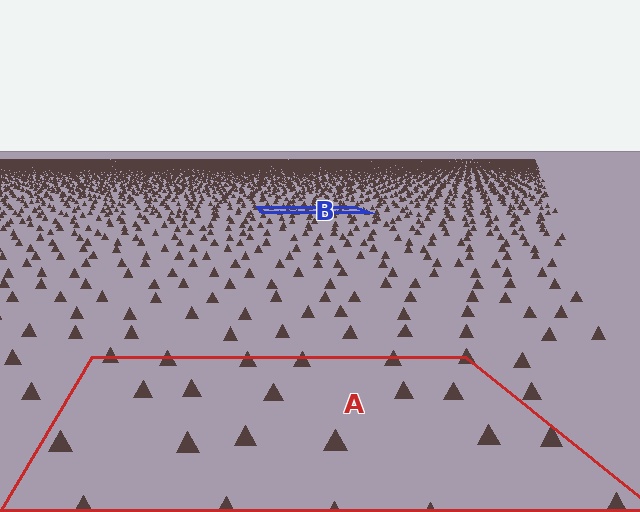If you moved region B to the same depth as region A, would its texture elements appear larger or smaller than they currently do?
They would appear larger. At a closer depth, the same texture elements are projected at a bigger on-screen size.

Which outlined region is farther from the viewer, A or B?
Region B is farther from the viewer — the texture elements inside it appear smaller and more densely packed.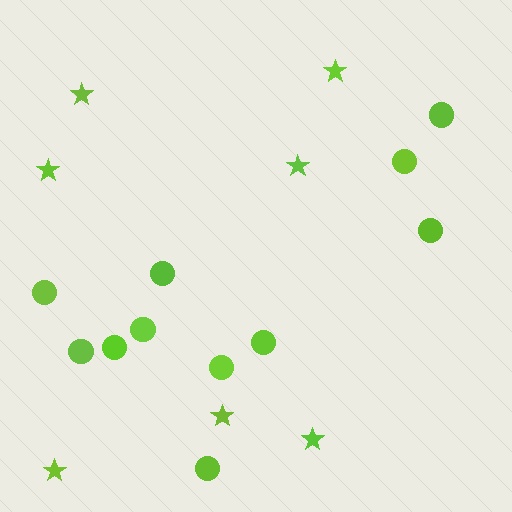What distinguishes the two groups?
There are 2 groups: one group of stars (7) and one group of circles (11).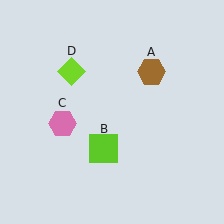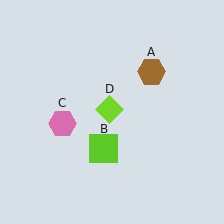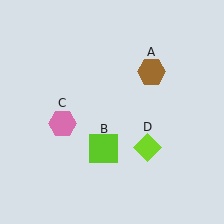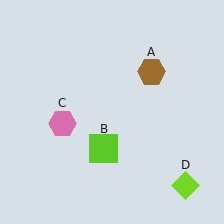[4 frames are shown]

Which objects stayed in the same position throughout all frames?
Brown hexagon (object A) and lime square (object B) and pink hexagon (object C) remained stationary.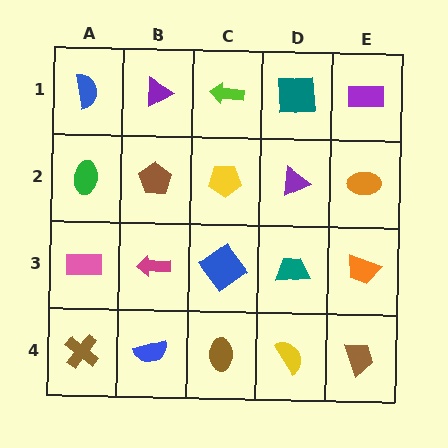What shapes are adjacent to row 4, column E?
An orange trapezoid (row 3, column E), a yellow semicircle (row 4, column D).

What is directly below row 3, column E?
A brown trapezoid.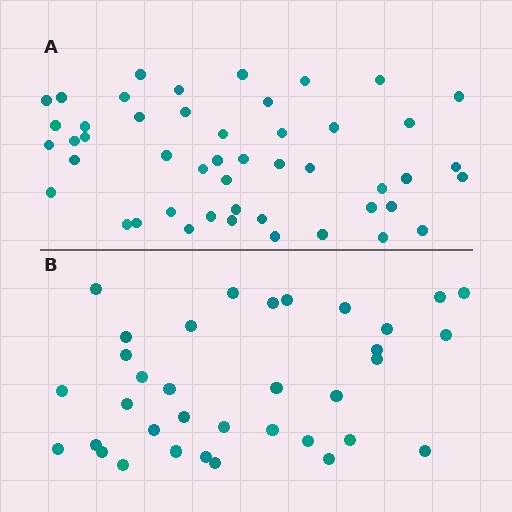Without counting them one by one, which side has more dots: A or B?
Region A (the top region) has more dots.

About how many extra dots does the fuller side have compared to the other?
Region A has approximately 15 more dots than region B.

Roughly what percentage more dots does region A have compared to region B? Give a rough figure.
About 35% more.